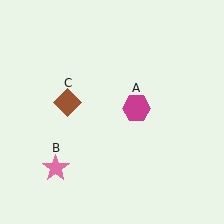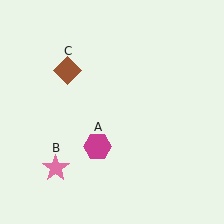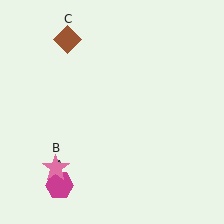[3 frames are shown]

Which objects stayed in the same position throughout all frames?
Pink star (object B) remained stationary.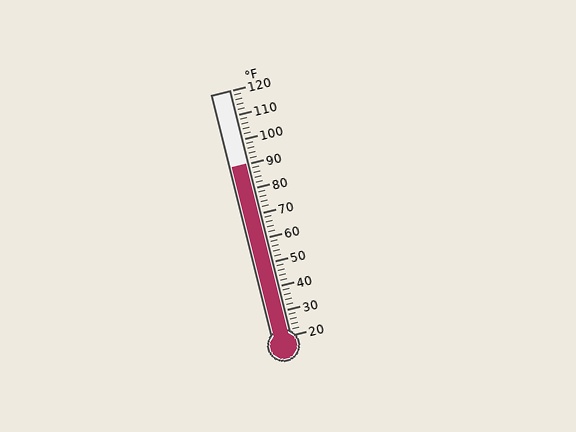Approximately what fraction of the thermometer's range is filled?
The thermometer is filled to approximately 70% of its range.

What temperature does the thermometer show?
The thermometer shows approximately 90°F.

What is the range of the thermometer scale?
The thermometer scale ranges from 20°F to 120°F.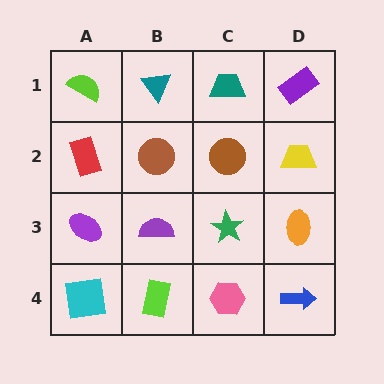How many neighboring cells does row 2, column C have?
4.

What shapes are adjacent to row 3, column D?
A yellow trapezoid (row 2, column D), a blue arrow (row 4, column D), a green star (row 3, column C).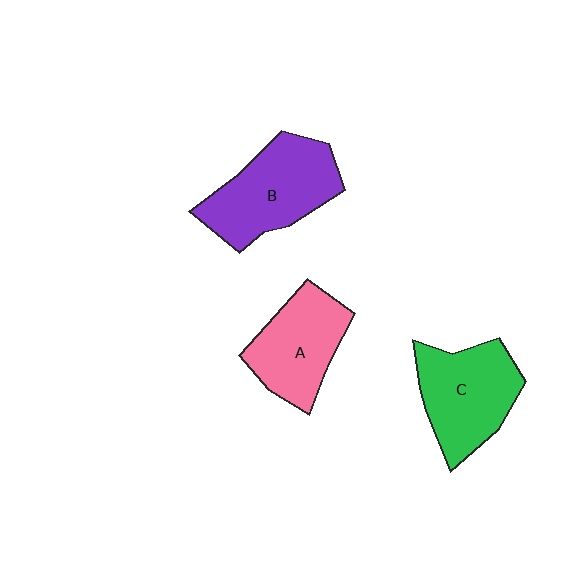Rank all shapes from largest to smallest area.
From largest to smallest: B (purple), C (green), A (pink).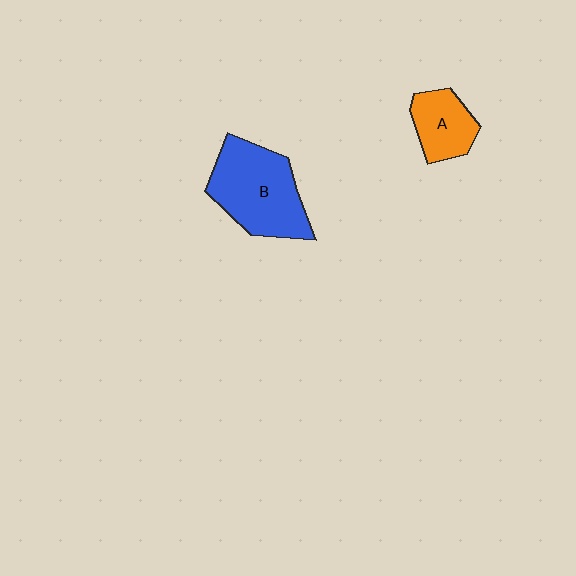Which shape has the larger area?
Shape B (blue).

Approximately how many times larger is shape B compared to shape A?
Approximately 2.0 times.